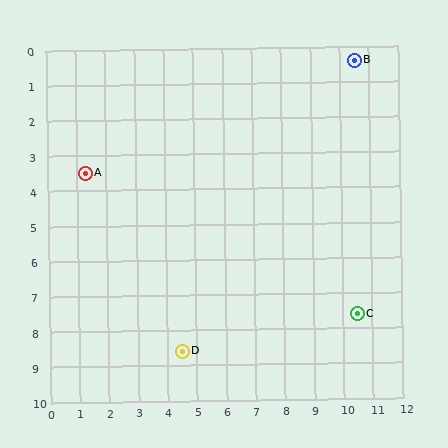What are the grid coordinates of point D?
Point D is at approximately (4.5, 8.6).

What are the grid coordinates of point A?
Point A is at approximately (1.3, 3.5).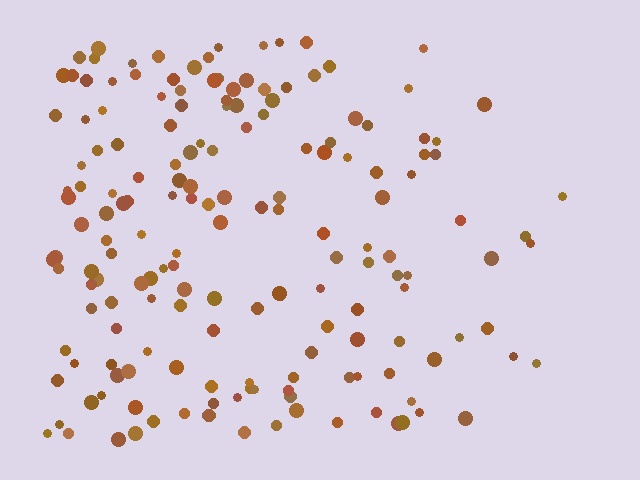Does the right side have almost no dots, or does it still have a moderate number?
Still a moderate number, just noticeably fewer than the left.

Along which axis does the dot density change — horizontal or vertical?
Horizontal.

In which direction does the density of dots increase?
From right to left, with the left side densest.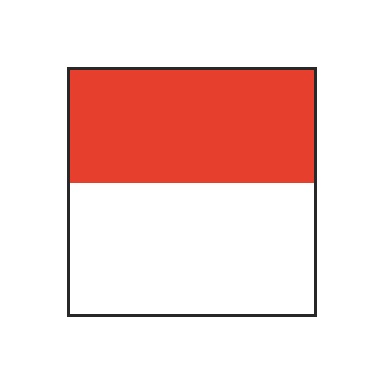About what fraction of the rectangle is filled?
About one half (1/2).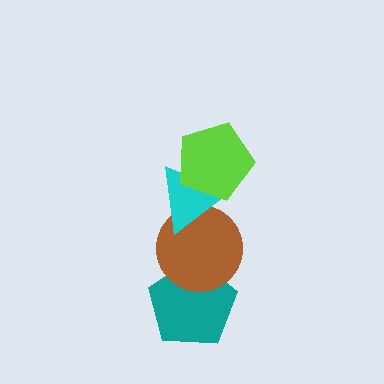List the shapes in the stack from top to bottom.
From top to bottom: the lime pentagon, the cyan triangle, the brown circle, the teal pentagon.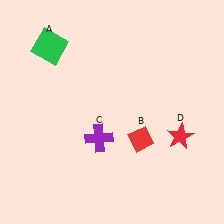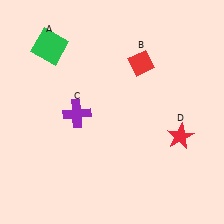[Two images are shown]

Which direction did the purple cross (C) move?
The purple cross (C) moved up.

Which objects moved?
The objects that moved are: the red diamond (B), the purple cross (C).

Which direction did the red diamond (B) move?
The red diamond (B) moved up.